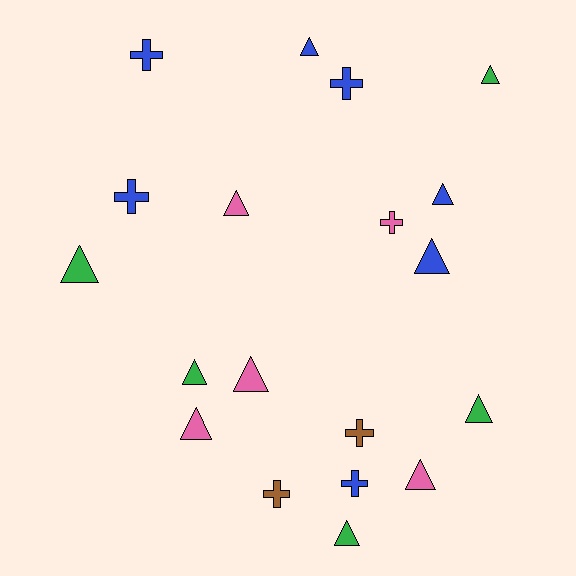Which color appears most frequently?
Blue, with 7 objects.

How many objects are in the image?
There are 19 objects.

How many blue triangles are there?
There are 3 blue triangles.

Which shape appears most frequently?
Triangle, with 12 objects.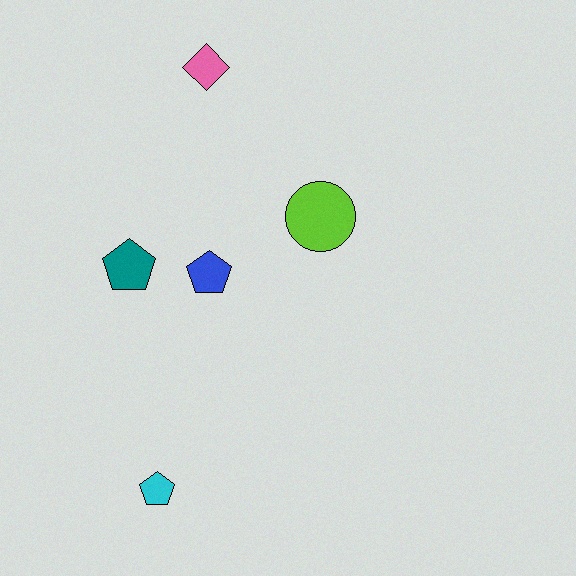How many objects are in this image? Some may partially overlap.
There are 5 objects.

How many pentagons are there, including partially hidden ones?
There are 3 pentagons.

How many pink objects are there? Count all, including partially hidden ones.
There is 1 pink object.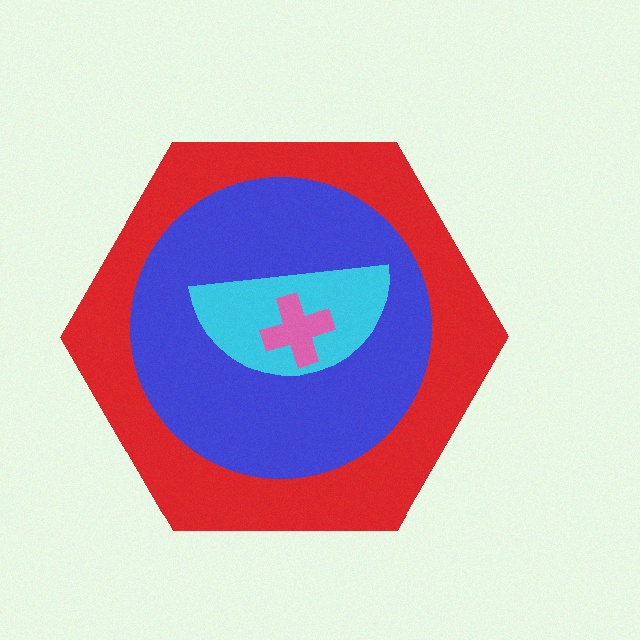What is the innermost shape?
The pink cross.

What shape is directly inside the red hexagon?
The blue circle.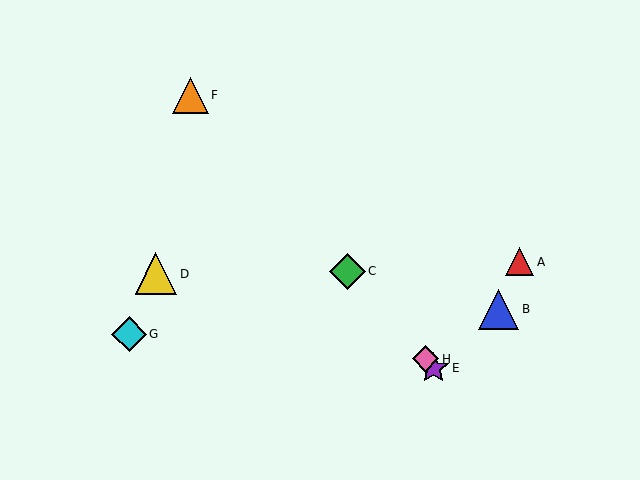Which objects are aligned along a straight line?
Objects C, E, F, H are aligned along a straight line.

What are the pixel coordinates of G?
Object G is at (129, 334).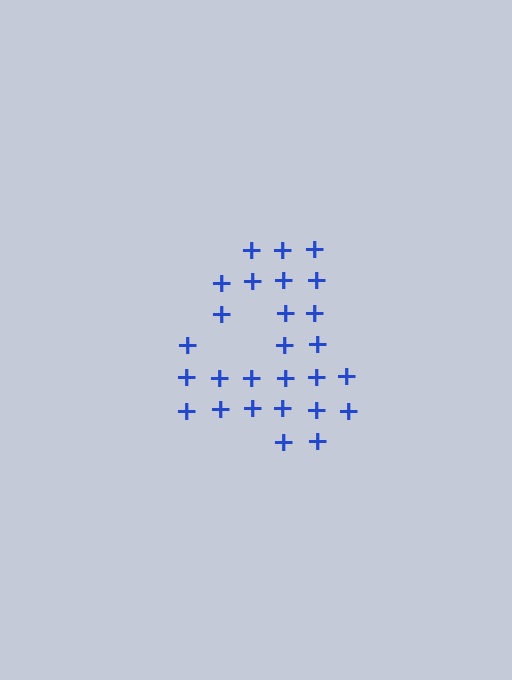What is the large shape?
The large shape is the digit 4.